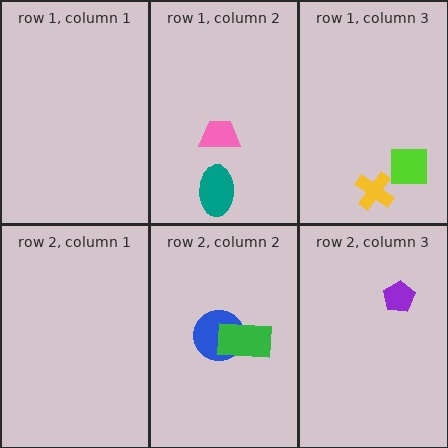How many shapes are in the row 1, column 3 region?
2.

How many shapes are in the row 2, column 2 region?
2.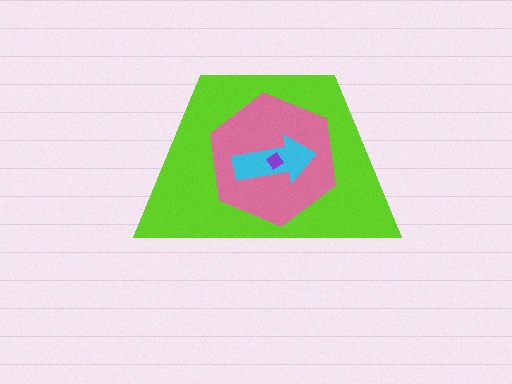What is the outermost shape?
The lime trapezoid.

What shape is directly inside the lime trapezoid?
The pink hexagon.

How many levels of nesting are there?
4.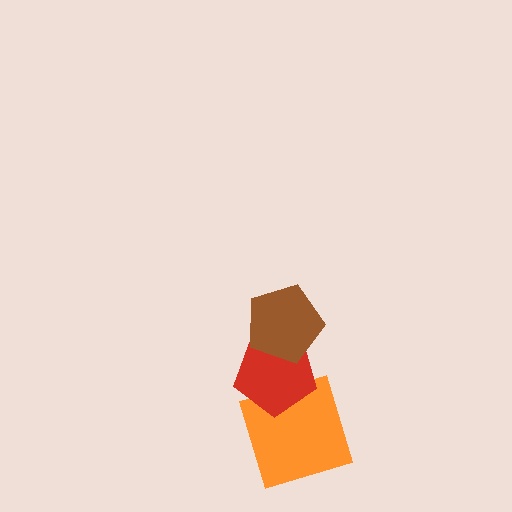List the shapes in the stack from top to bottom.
From top to bottom: the brown pentagon, the red pentagon, the orange square.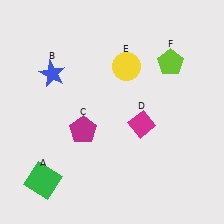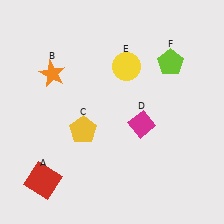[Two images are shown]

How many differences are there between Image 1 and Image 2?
There are 3 differences between the two images.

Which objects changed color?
A changed from green to red. B changed from blue to orange. C changed from magenta to yellow.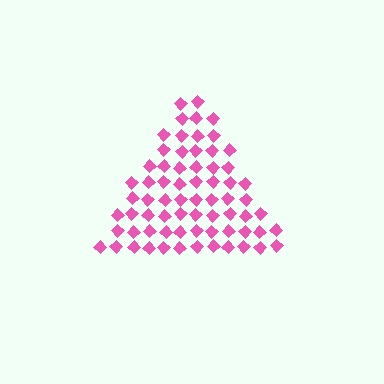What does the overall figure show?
The overall figure shows a triangle.